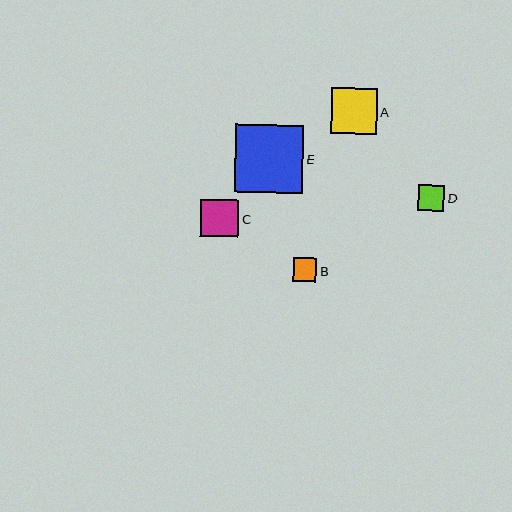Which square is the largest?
Square E is the largest with a size of approximately 68 pixels.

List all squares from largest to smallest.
From largest to smallest: E, A, C, D, B.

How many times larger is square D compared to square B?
Square D is approximately 1.1 times the size of square B.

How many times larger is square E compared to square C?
Square E is approximately 1.8 times the size of square C.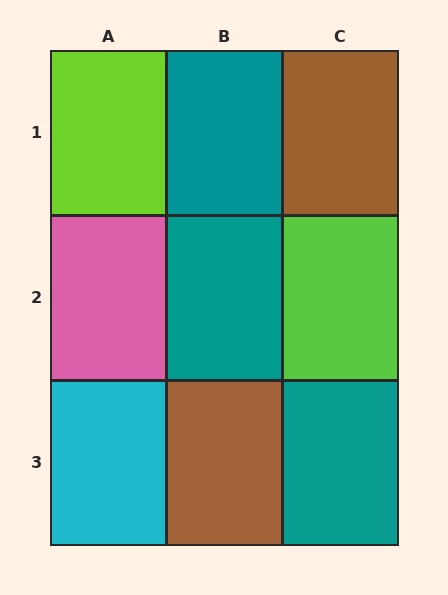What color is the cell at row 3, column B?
Brown.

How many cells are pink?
1 cell is pink.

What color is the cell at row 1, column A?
Lime.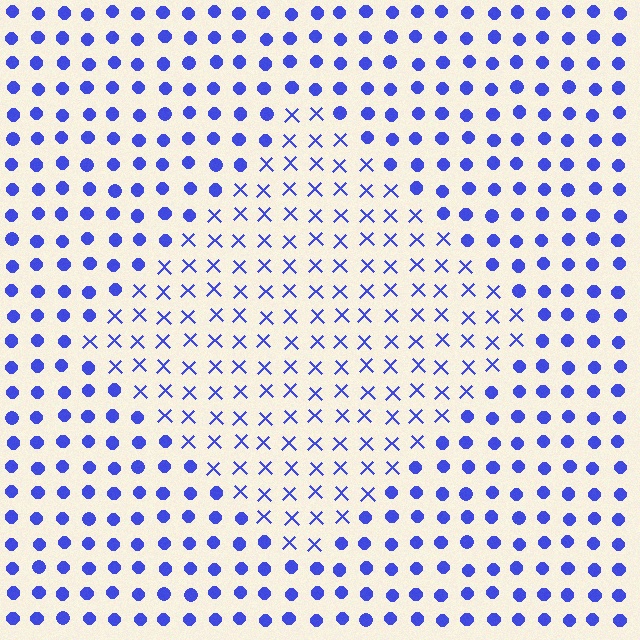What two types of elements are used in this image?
The image uses X marks inside the diamond region and circles outside it.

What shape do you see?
I see a diamond.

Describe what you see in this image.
The image is filled with small blue elements arranged in a uniform grid. A diamond-shaped region contains X marks, while the surrounding area contains circles. The boundary is defined purely by the change in element shape.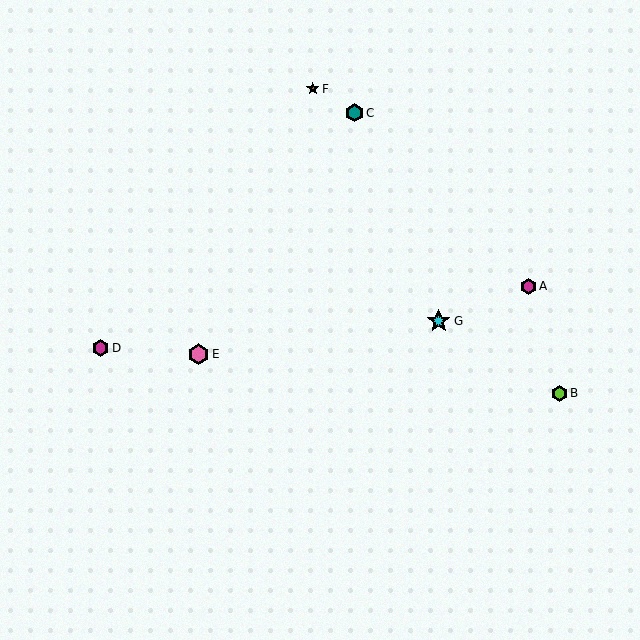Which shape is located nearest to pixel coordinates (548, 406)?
The lime hexagon (labeled B) at (559, 393) is nearest to that location.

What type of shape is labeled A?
Shape A is a magenta hexagon.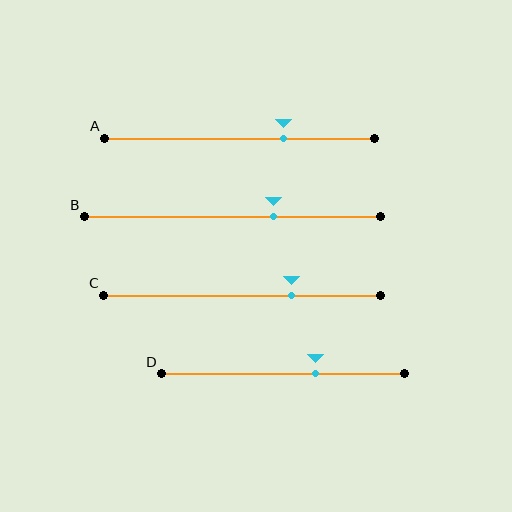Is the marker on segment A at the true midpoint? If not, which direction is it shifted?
No, the marker on segment A is shifted to the right by about 16% of the segment length.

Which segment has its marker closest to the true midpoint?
Segment D has its marker closest to the true midpoint.